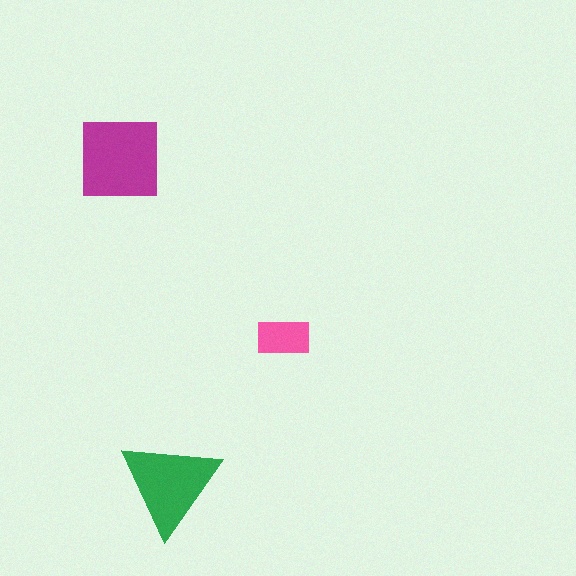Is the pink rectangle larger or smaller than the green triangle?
Smaller.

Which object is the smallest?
The pink rectangle.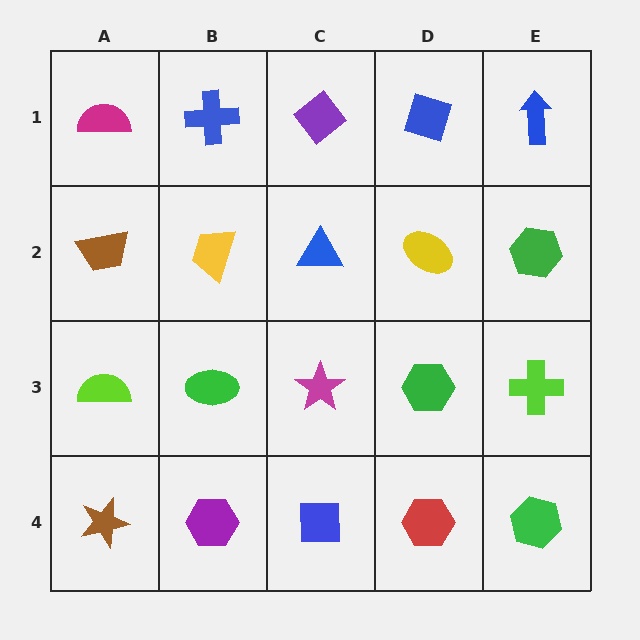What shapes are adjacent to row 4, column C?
A magenta star (row 3, column C), a purple hexagon (row 4, column B), a red hexagon (row 4, column D).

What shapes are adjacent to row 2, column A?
A magenta semicircle (row 1, column A), a lime semicircle (row 3, column A), a yellow trapezoid (row 2, column B).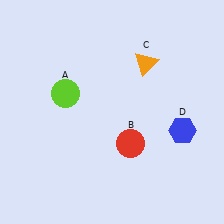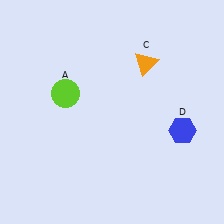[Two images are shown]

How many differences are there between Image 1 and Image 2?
There is 1 difference between the two images.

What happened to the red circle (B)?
The red circle (B) was removed in Image 2. It was in the bottom-right area of Image 1.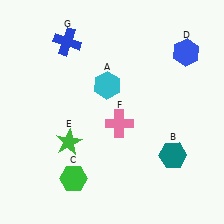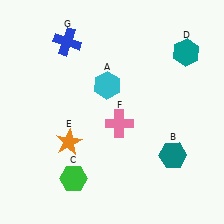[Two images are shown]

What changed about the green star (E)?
In Image 1, E is green. In Image 2, it changed to orange.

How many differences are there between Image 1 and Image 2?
There are 2 differences between the two images.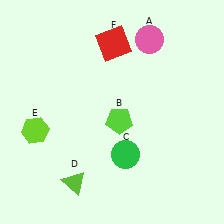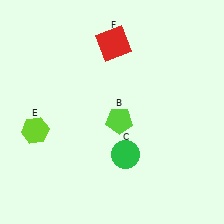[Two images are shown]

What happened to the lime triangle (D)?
The lime triangle (D) was removed in Image 2. It was in the bottom-left area of Image 1.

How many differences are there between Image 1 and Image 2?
There are 2 differences between the two images.